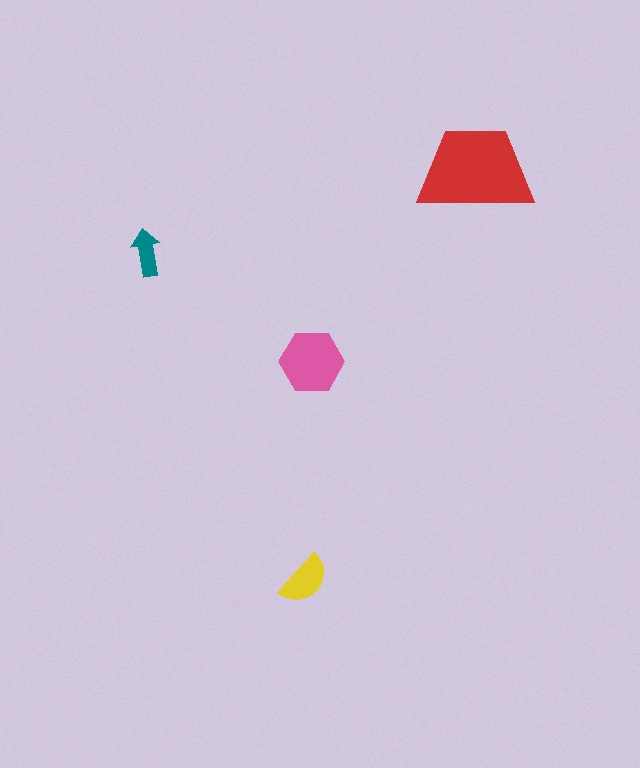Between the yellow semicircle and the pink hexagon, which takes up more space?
The pink hexagon.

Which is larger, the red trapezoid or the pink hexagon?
The red trapezoid.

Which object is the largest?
The red trapezoid.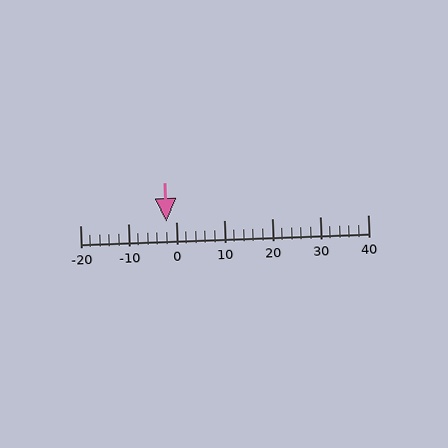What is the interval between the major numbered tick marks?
The major tick marks are spaced 10 units apart.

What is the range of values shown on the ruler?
The ruler shows values from -20 to 40.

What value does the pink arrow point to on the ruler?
The pink arrow points to approximately -2.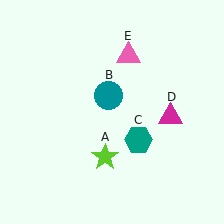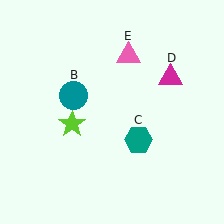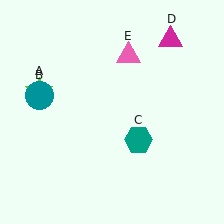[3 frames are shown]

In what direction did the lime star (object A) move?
The lime star (object A) moved up and to the left.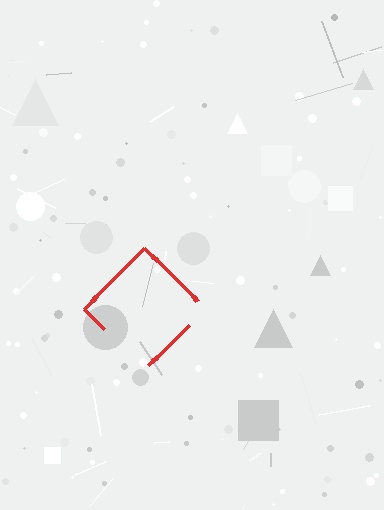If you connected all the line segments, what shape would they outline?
They would outline a diamond.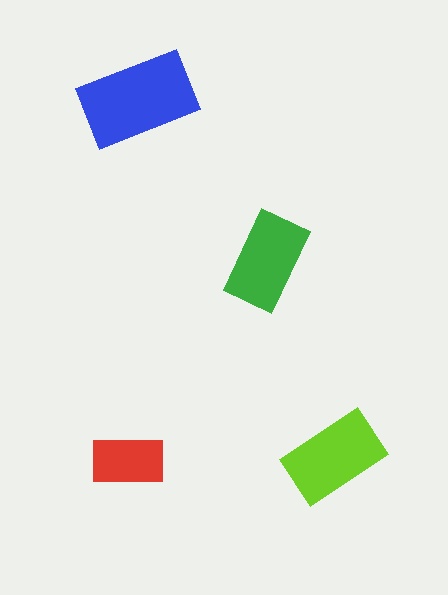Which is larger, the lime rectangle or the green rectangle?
The lime one.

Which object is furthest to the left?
The red rectangle is leftmost.